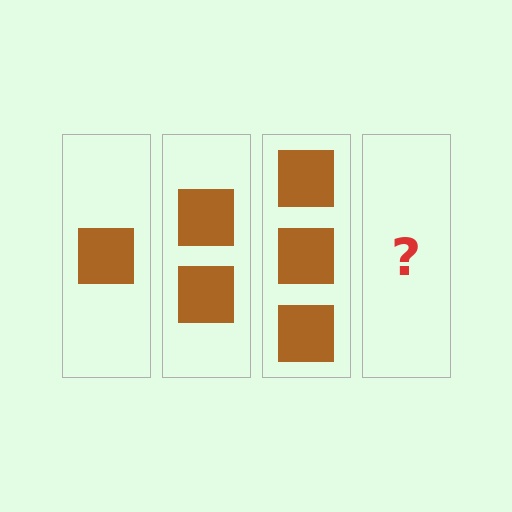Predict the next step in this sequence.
The next step is 4 squares.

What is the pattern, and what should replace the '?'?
The pattern is that each step adds one more square. The '?' should be 4 squares.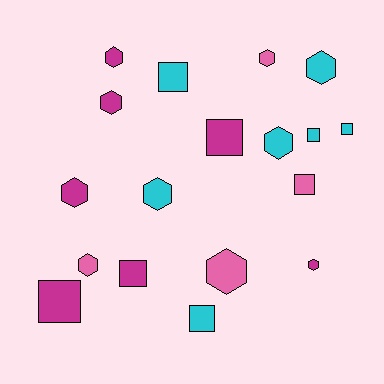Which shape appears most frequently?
Hexagon, with 10 objects.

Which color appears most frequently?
Magenta, with 7 objects.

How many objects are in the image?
There are 18 objects.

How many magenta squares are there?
There are 3 magenta squares.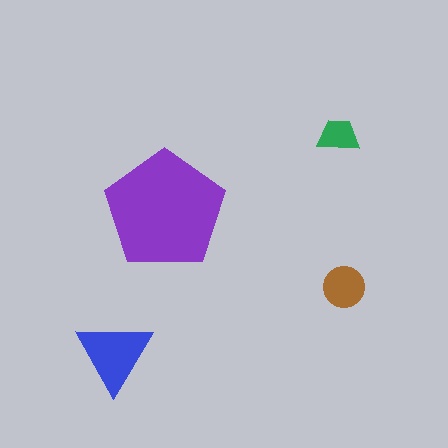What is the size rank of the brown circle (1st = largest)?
3rd.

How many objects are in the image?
There are 4 objects in the image.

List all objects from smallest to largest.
The green trapezoid, the brown circle, the blue triangle, the purple pentagon.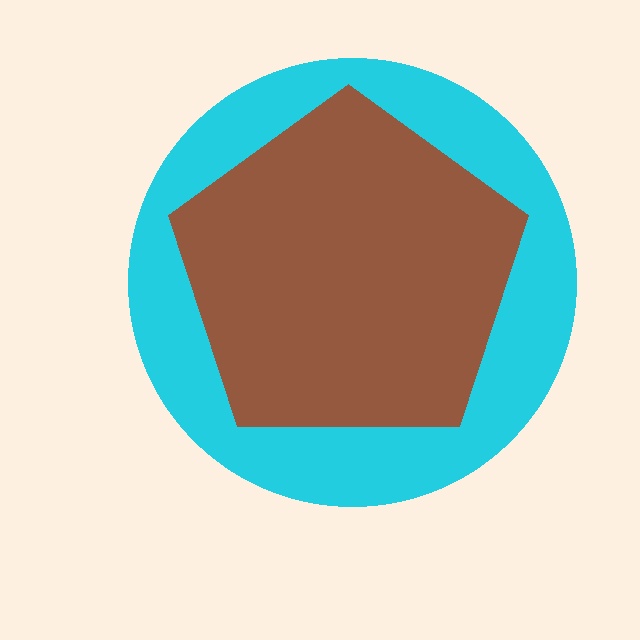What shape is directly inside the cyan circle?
The brown pentagon.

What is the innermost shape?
The brown pentagon.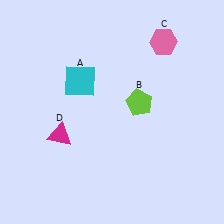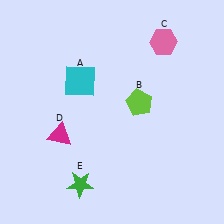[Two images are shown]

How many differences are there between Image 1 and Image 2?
There is 1 difference between the two images.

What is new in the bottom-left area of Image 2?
A green star (E) was added in the bottom-left area of Image 2.